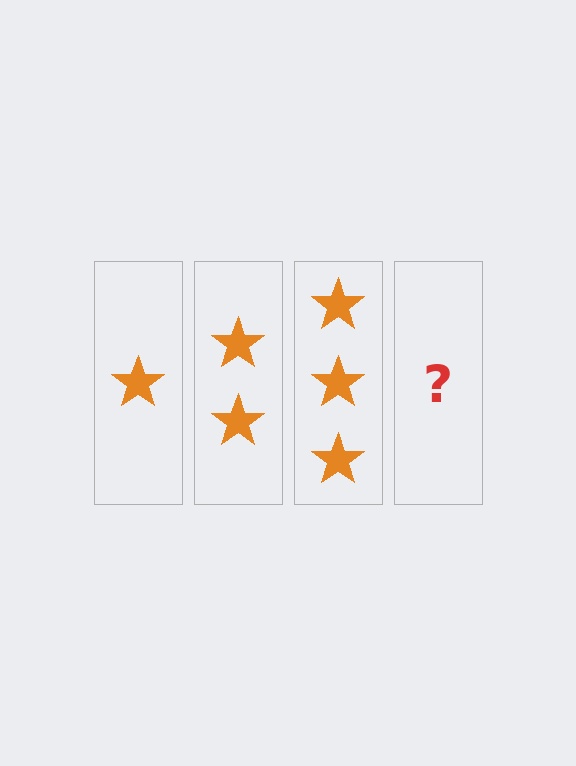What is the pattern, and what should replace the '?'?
The pattern is that each step adds one more star. The '?' should be 4 stars.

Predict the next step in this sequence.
The next step is 4 stars.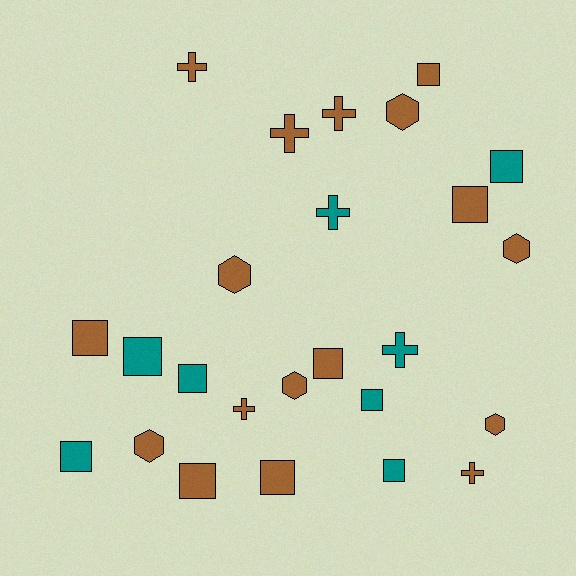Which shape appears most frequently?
Square, with 12 objects.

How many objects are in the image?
There are 25 objects.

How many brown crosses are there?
There are 5 brown crosses.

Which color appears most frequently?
Brown, with 17 objects.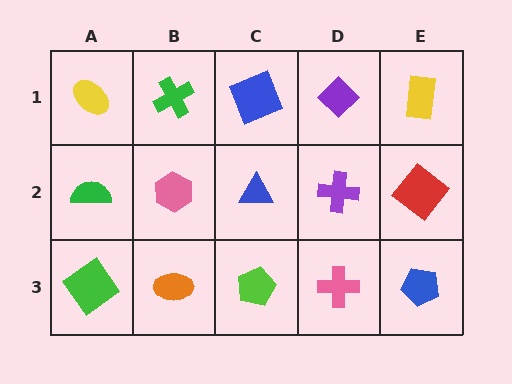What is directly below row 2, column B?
An orange ellipse.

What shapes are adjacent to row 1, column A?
A green semicircle (row 2, column A), a green cross (row 1, column B).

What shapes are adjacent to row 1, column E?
A red diamond (row 2, column E), a purple diamond (row 1, column D).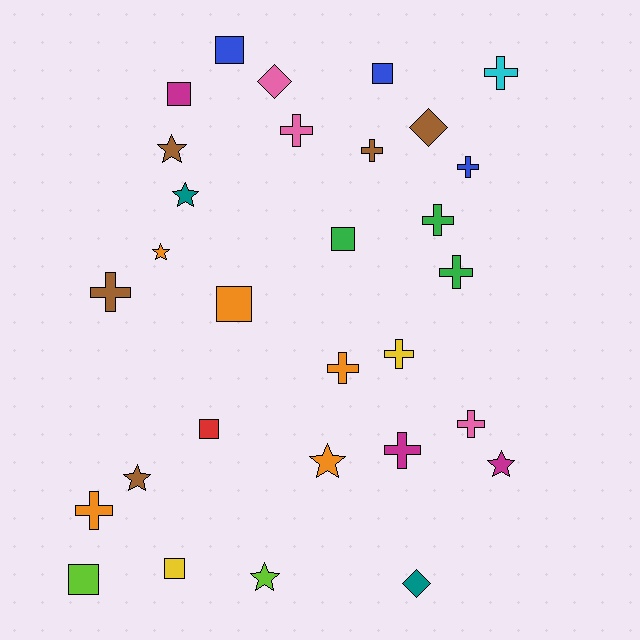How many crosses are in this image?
There are 12 crosses.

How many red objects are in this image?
There is 1 red object.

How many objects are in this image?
There are 30 objects.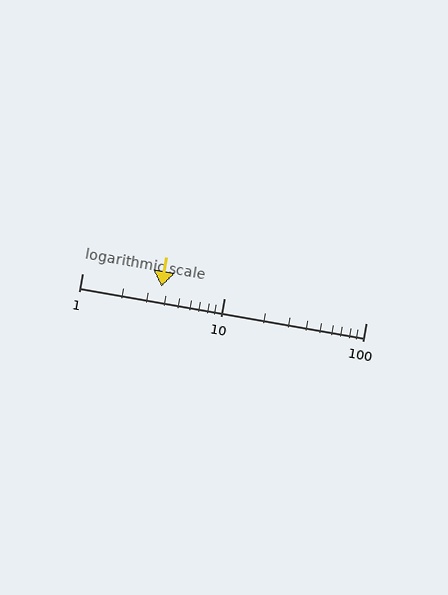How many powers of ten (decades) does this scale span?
The scale spans 2 decades, from 1 to 100.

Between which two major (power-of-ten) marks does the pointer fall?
The pointer is between 1 and 10.